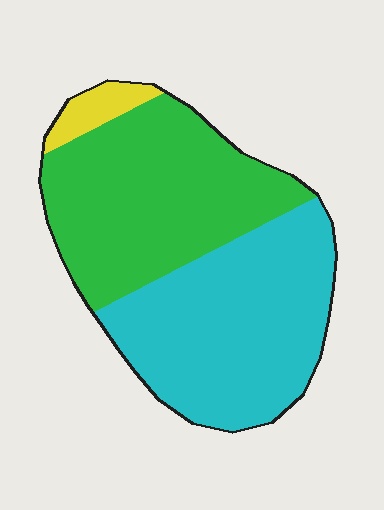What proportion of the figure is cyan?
Cyan covers around 50% of the figure.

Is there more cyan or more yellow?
Cyan.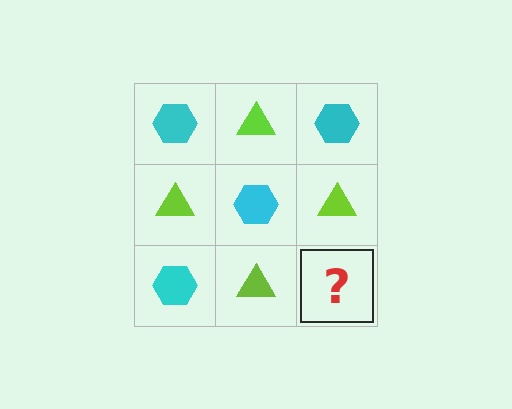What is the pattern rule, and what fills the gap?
The rule is that it alternates cyan hexagon and lime triangle in a checkerboard pattern. The gap should be filled with a cyan hexagon.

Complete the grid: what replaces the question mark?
The question mark should be replaced with a cyan hexagon.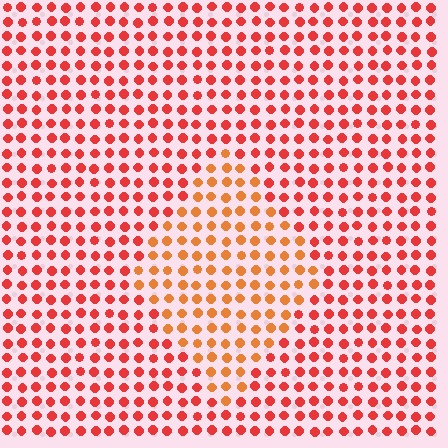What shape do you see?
I see a diamond.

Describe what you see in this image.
The image is filled with small red elements in a uniform arrangement. A diamond-shaped region is visible where the elements are tinted to a slightly different hue, forming a subtle color boundary.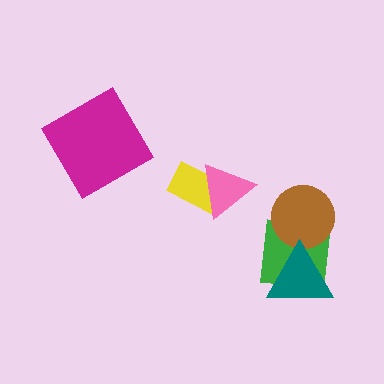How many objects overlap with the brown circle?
2 objects overlap with the brown circle.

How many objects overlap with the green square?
2 objects overlap with the green square.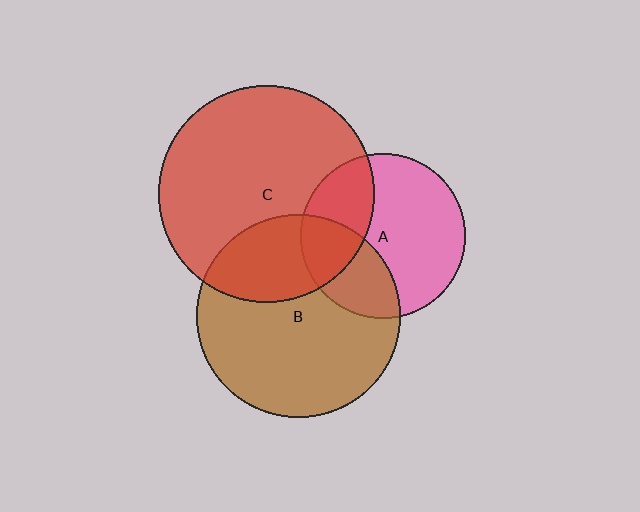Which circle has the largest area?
Circle C (red).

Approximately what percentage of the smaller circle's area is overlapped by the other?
Approximately 30%.